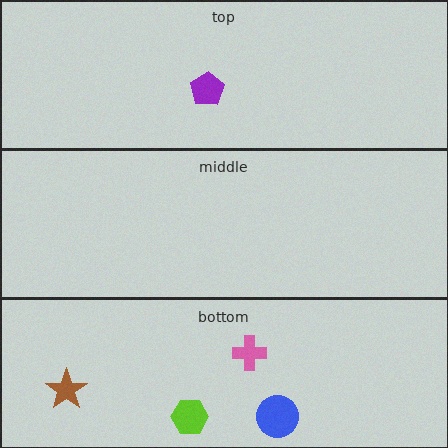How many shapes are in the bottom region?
4.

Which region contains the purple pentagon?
The top region.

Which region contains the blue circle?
The bottom region.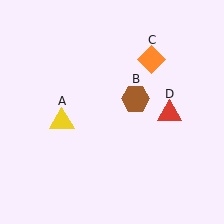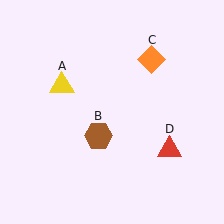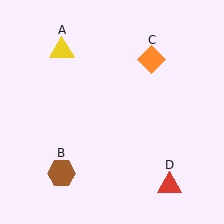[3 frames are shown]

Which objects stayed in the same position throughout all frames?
Orange diamond (object C) remained stationary.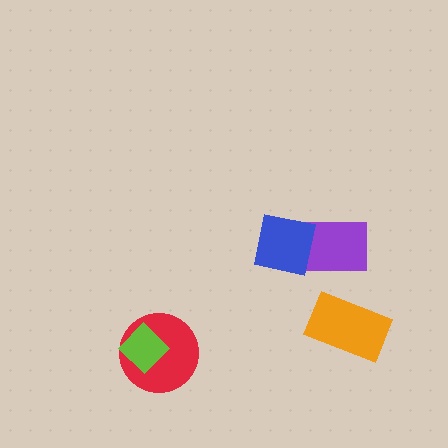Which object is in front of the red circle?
The lime diamond is in front of the red circle.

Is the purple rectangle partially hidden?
Yes, it is partially covered by another shape.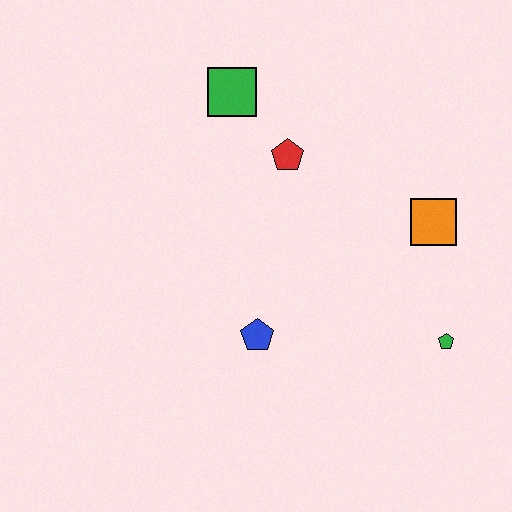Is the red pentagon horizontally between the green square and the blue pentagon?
No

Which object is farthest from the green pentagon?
The green square is farthest from the green pentagon.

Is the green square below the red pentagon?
No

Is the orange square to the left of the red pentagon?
No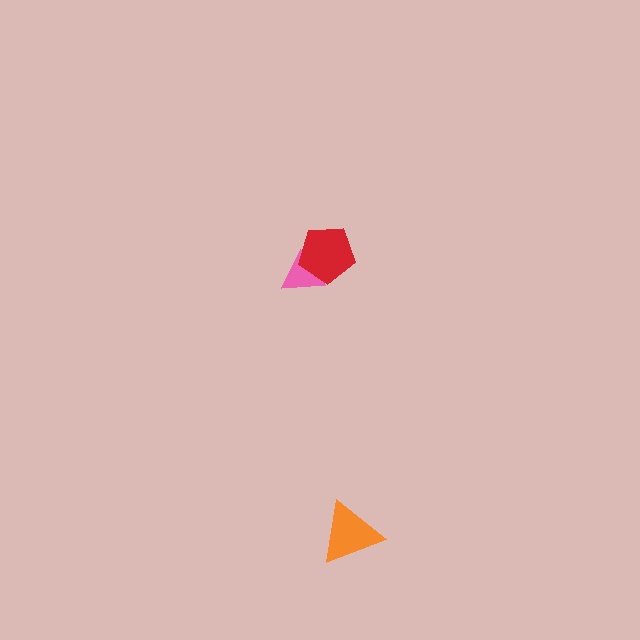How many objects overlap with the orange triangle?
0 objects overlap with the orange triangle.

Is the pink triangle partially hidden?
Yes, it is partially covered by another shape.